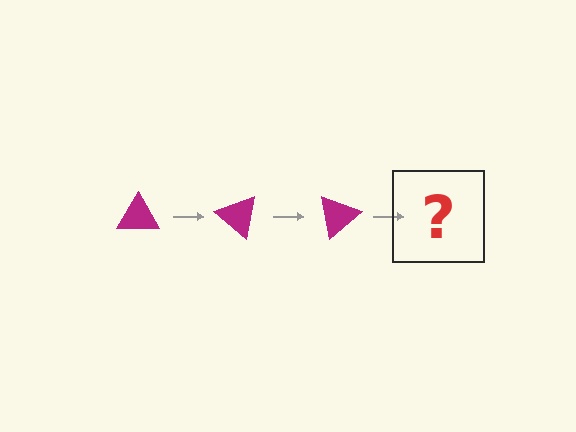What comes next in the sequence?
The next element should be a magenta triangle rotated 120 degrees.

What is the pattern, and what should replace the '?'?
The pattern is that the triangle rotates 40 degrees each step. The '?' should be a magenta triangle rotated 120 degrees.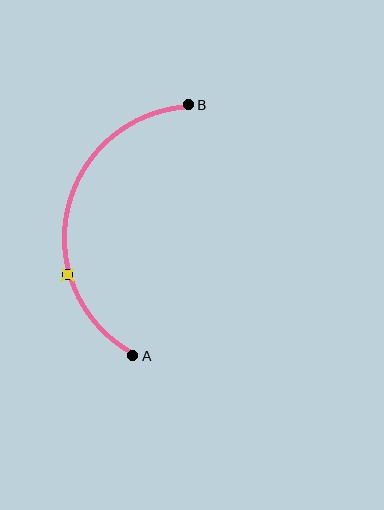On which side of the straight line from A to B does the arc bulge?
The arc bulges to the left of the straight line connecting A and B.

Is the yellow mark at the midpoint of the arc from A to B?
No. The yellow mark lies on the arc but is closer to endpoint A. The arc midpoint would be at the point on the curve equidistant along the arc from both A and B.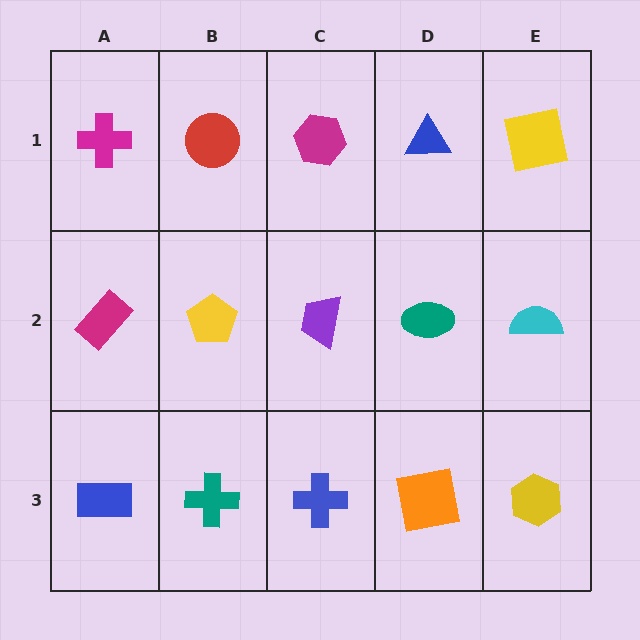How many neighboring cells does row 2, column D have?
4.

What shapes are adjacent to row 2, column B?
A red circle (row 1, column B), a teal cross (row 3, column B), a magenta rectangle (row 2, column A), a purple trapezoid (row 2, column C).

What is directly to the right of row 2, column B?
A purple trapezoid.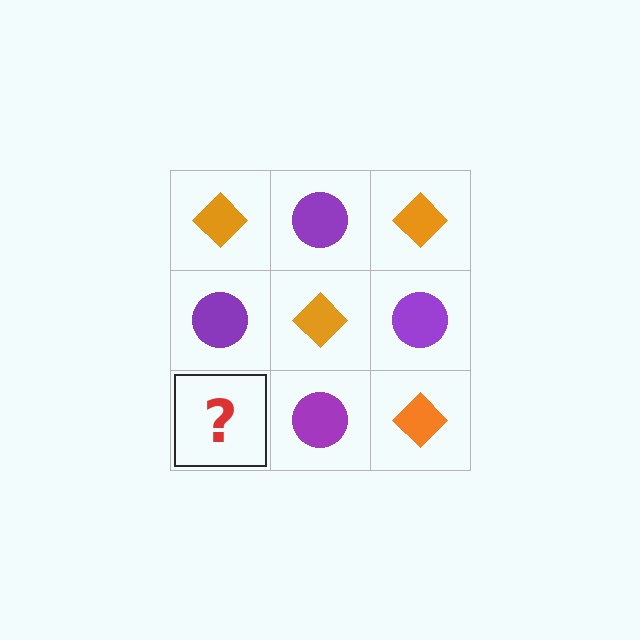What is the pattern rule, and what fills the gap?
The rule is that it alternates orange diamond and purple circle in a checkerboard pattern. The gap should be filled with an orange diamond.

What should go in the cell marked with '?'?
The missing cell should contain an orange diamond.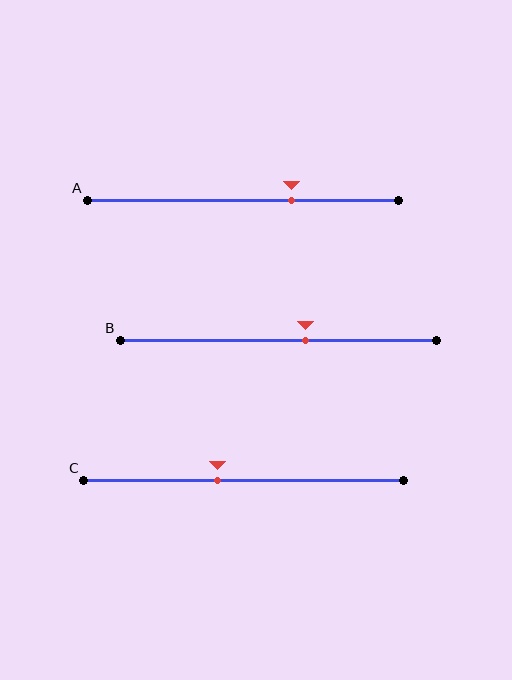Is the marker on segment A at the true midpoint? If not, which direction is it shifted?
No, the marker on segment A is shifted to the right by about 16% of the segment length.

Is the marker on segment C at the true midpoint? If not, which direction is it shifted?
No, the marker on segment C is shifted to the left by about 8% of the segment length.